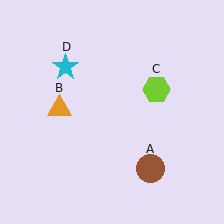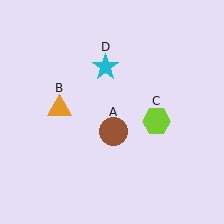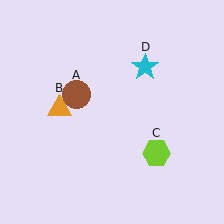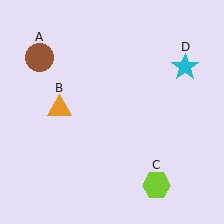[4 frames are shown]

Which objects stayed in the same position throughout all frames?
Orange triangle (object B) remained stationary.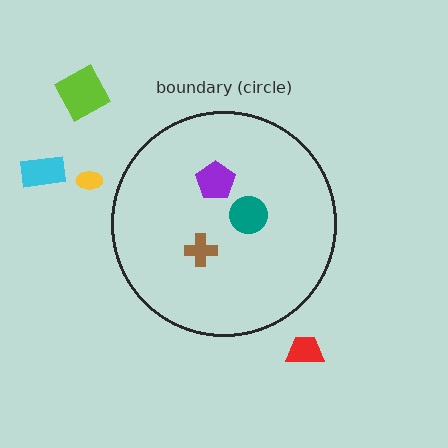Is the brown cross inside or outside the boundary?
Inside.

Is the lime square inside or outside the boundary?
Outside.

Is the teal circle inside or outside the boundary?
Inside.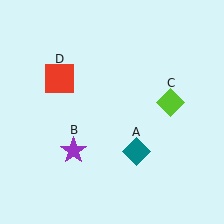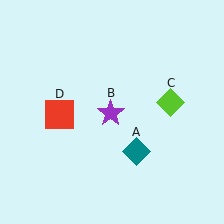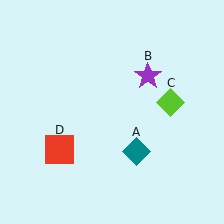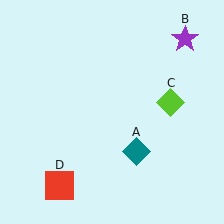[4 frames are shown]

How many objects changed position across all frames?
2 objects changed position: purple star (object B), red square (object D).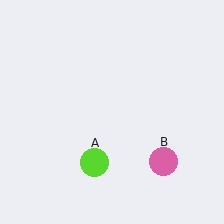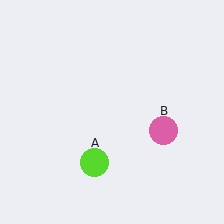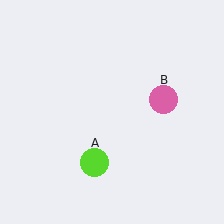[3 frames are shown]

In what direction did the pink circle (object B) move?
The pink circle (object B) moved up.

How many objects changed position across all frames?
1 object changed position: pink circle (object B).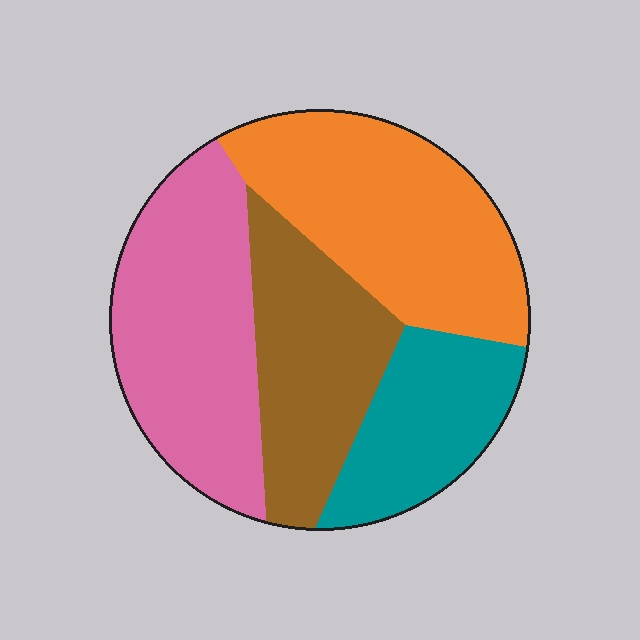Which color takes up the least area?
Teal, at roughly 15%.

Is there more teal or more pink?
Pink.